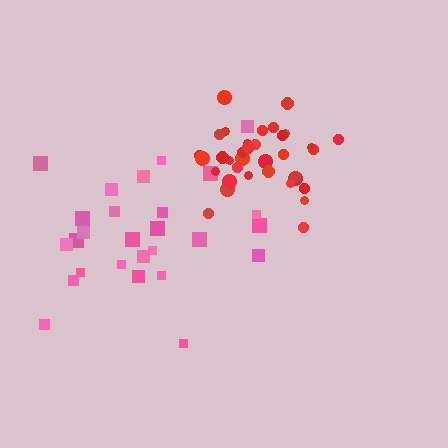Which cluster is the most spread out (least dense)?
Pink.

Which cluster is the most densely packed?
Red.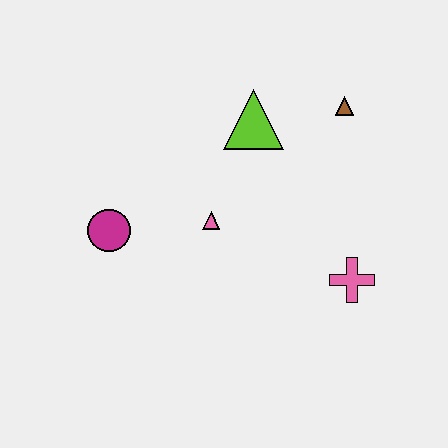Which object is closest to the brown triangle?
The lime triangle is closest to the brown triangle.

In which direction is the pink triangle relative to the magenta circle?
The pink triangle is to the right of the magenta circle.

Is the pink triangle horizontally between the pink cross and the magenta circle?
Yes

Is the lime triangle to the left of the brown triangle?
Yes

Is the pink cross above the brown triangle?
No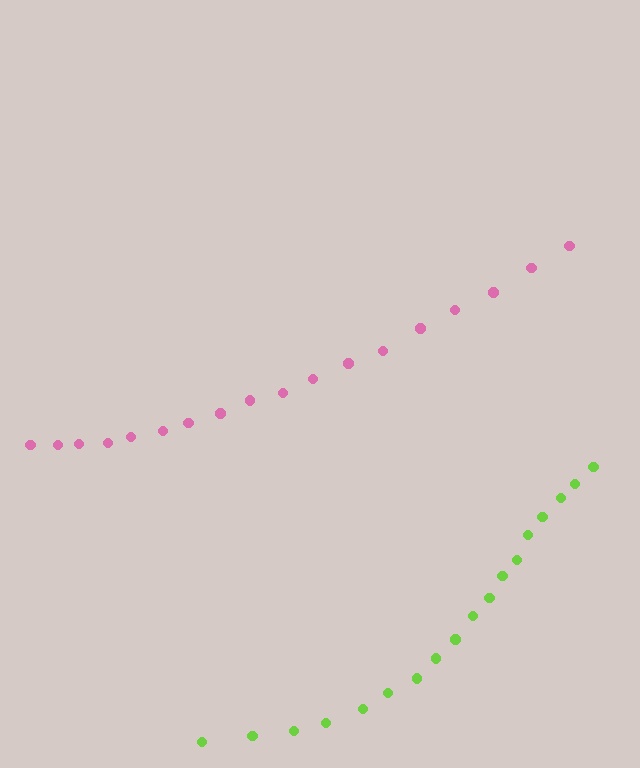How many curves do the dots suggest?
There are 2 distinct paths.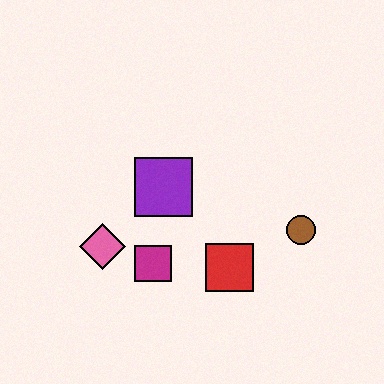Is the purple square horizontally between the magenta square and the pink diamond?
No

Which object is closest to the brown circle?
The red square is closest to the brown circle.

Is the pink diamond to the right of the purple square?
No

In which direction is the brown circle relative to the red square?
The brown circle is to the right of the red square.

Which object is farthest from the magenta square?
The brown circle is farthest from the magenta square.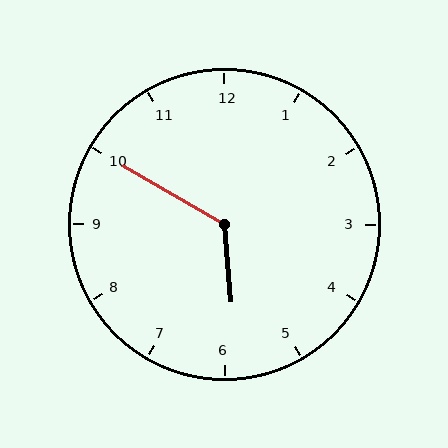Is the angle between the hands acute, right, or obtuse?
It is obtuse.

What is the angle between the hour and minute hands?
Approximately 125 degrees.